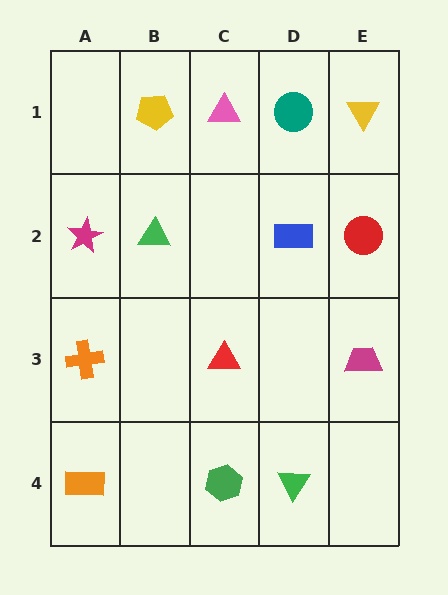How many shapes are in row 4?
3 shapes.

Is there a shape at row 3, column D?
No, that cell is empty.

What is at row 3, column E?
A magenta trapezoid.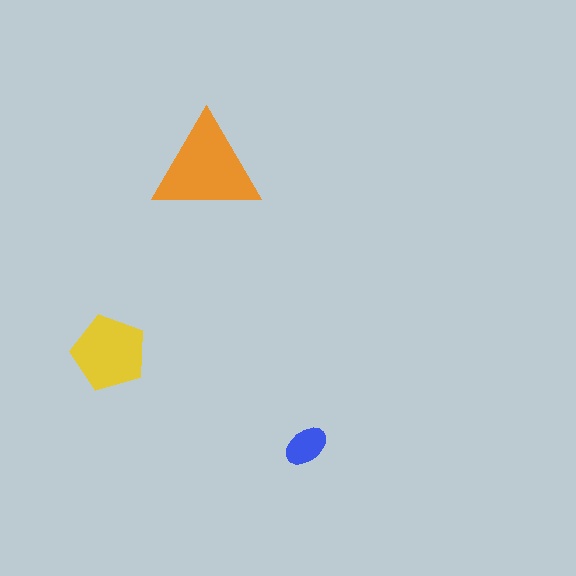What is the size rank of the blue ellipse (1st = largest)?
3rd.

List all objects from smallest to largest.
The blue ellipse, the yellow pentagon, the orange triangle.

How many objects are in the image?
There are 3 objects in the image.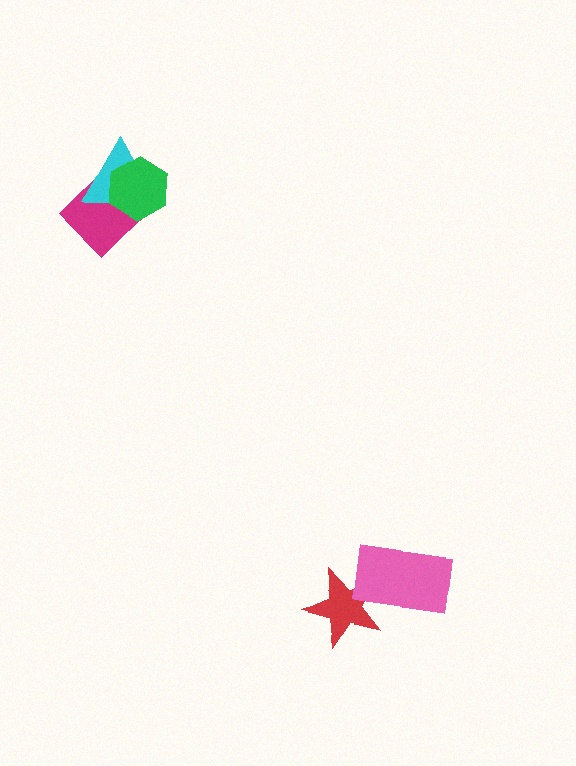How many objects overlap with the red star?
1 object overlaps with the red star.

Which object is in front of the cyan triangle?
The green hexagon is in front of the cyan triangle.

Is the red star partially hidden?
Yes, it is partially covered by another shape.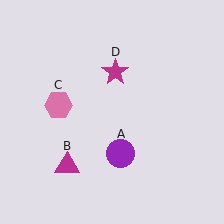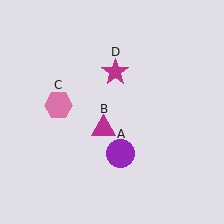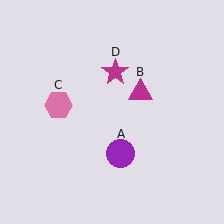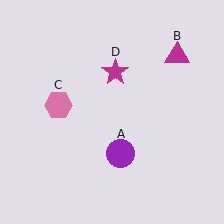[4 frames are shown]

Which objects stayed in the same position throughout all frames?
Purple circle (object A) and pink hexagon (object C) and magenta star (object D) remained stationary.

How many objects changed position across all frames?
1 object changed position: magenta triangle (object B).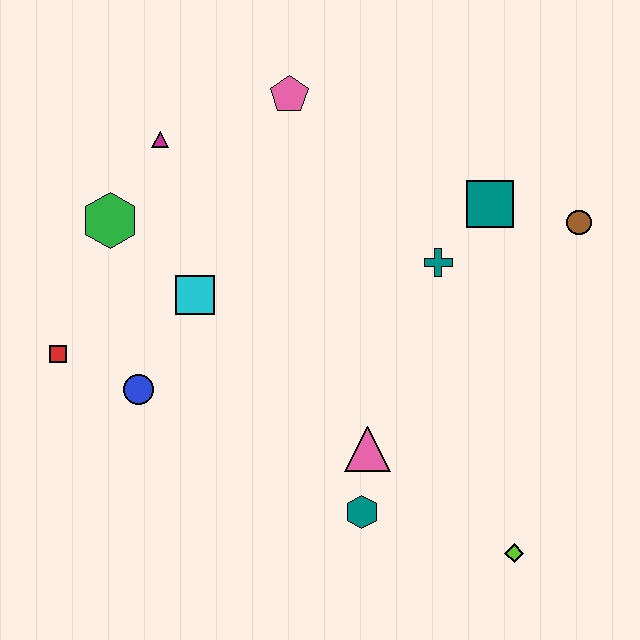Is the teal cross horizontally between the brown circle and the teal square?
No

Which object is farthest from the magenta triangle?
The lime diamond is farthest from the magenta triangle.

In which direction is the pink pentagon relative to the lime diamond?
The pink pentagon is above the lime diamond.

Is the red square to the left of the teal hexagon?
Yes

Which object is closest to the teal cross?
The teal square is closest to the teal cross.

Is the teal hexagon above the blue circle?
No